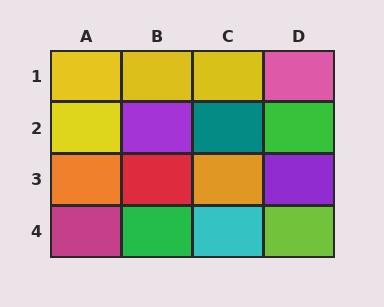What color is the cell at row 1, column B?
Yellow.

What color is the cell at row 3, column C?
Orange.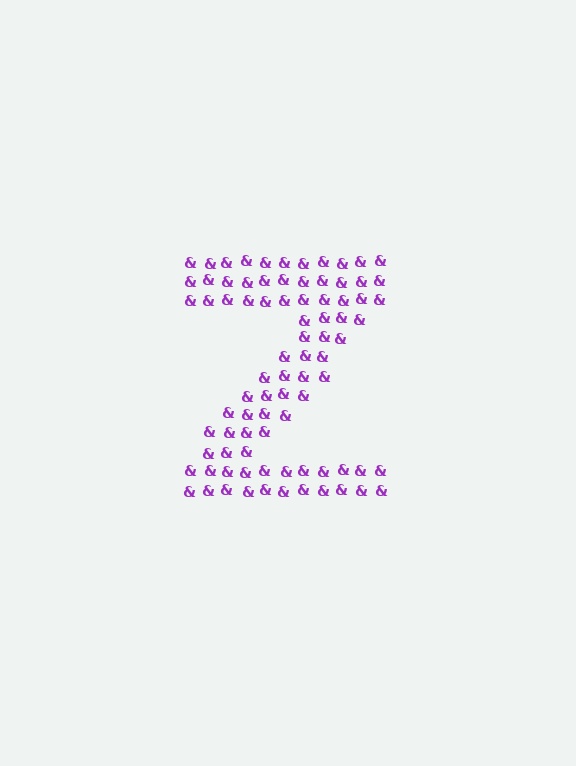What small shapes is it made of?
It is made of small ampersands.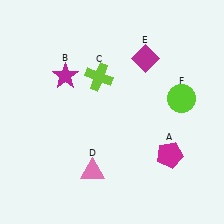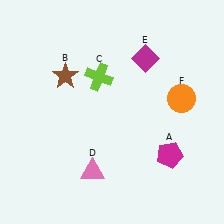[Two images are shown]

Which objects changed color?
B changed from magenta to brown. F changed from lime to orange.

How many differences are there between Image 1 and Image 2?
There are 2 differences between the two images.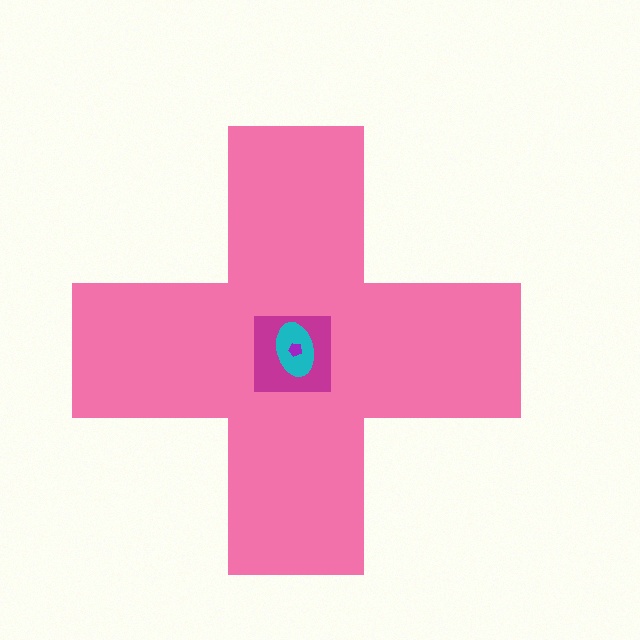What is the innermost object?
The purple pentagon.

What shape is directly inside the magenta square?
The cyan ellipse.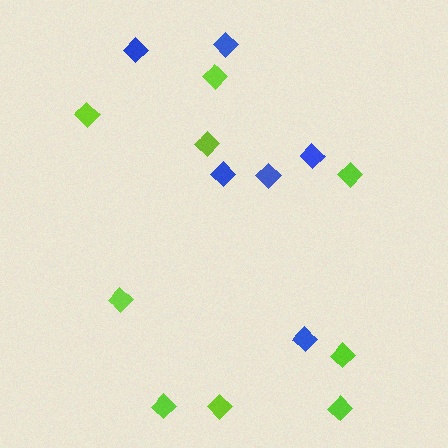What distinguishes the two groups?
There are 2 groups: one group of blue diamonds (6) and one group of lime diamonds (9).